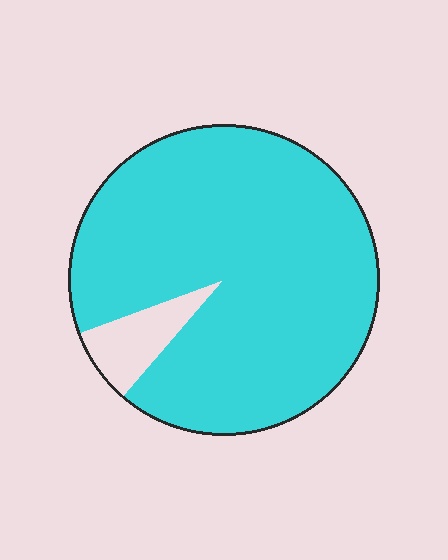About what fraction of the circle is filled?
About nine tenths (9/10).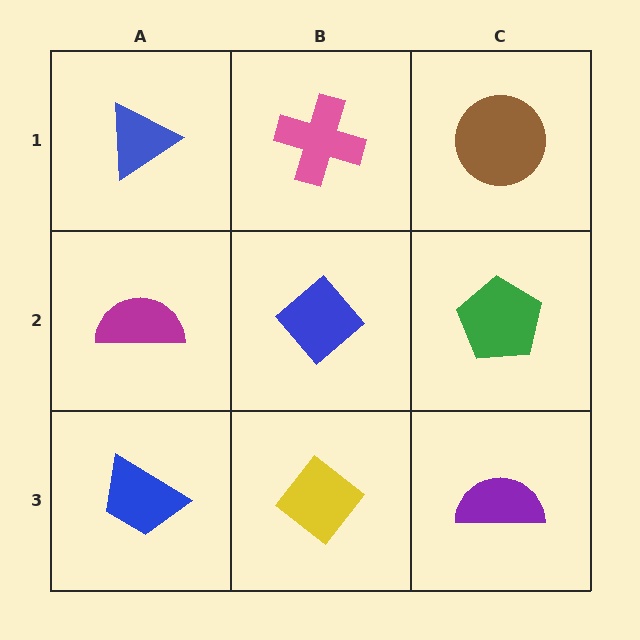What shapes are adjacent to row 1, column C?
A green pentagon (row 2, column C), a pink cross (row 1, column B).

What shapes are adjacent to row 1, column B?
A blue diamond (row 2, column B), a blue triangle (row 1, column A), a brown circle (row 1, column C).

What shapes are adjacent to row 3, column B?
A blue diamond (row 2, column B), a blue trapezoid (row 3, column A), a purple semicircle (row 3, column C).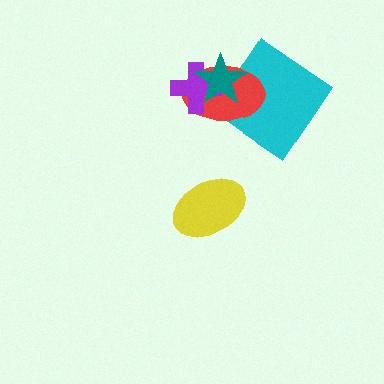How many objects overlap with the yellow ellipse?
0 objects overlap with the yellow ellipse.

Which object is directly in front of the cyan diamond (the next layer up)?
The red ellipse is directly in front of the cyan diamond.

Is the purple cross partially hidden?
Yes, it is partially covered by another shape.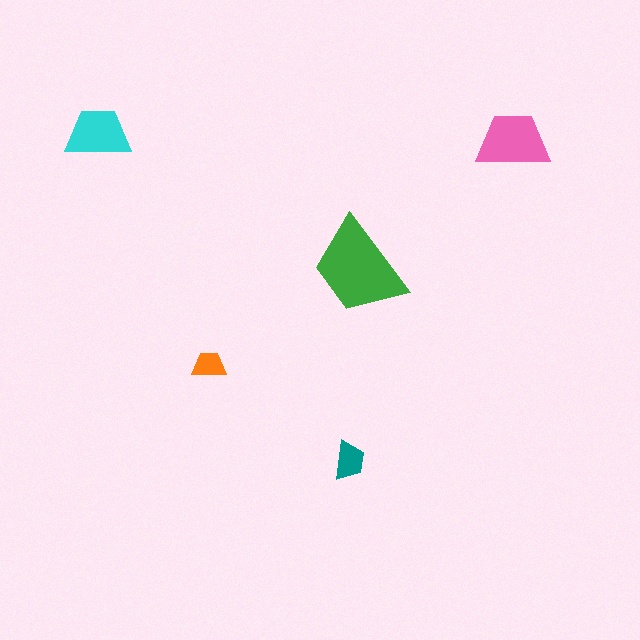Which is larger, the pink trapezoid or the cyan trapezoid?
The pink one.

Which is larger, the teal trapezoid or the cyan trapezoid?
The cyan one.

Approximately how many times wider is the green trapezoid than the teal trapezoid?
About 2.5 times wider.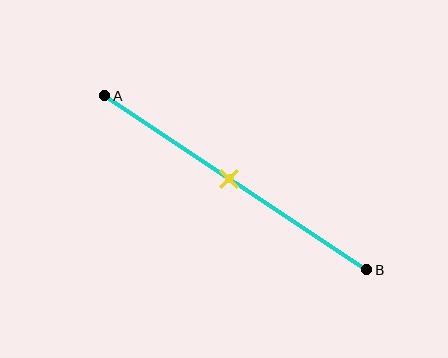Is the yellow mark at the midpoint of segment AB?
Yes, the mark is approximately at the midpoint.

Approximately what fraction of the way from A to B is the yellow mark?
The yellow mark is approximately 50% of the way from A to B.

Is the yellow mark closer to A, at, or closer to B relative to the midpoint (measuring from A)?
The yellow mark is approximately at the midpoint of segment AB.